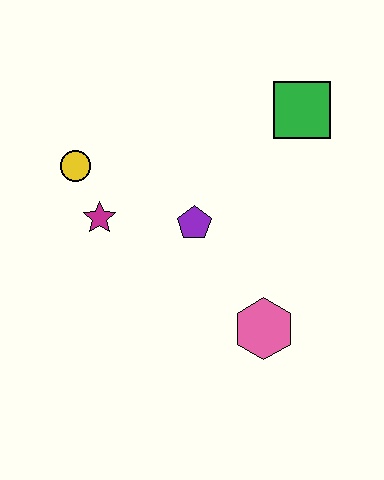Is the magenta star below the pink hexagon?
No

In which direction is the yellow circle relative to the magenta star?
The yellow circle is above the magenta star.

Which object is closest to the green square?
The purple pentagon is closest to the green square.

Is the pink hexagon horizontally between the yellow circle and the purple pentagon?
No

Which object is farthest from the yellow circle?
The pink hexagon is farthest from the yellow circle.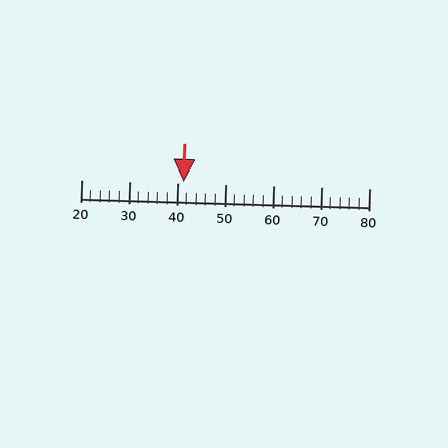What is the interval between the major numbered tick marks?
The major tick marks are spaced 10 units apart.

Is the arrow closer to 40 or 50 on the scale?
The arrow is closer to 40.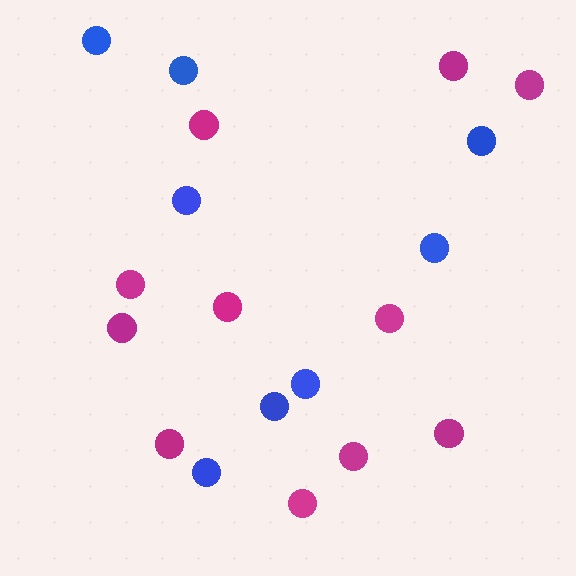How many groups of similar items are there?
There are 2 groups: one group of magenta circles (11) and one group of blue circles (8).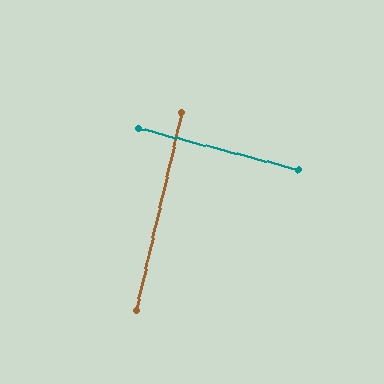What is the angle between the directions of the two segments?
Approximately 88 degrees.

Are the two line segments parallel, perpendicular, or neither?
Perpendicular — they meet at approximately 88°.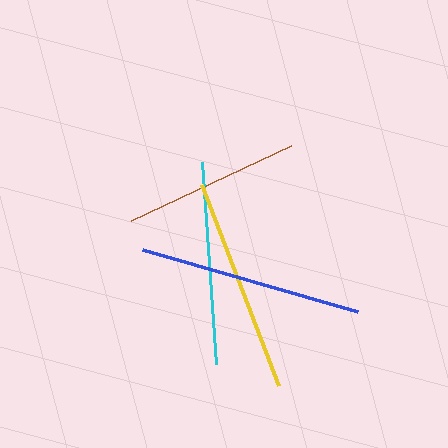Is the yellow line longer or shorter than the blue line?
The blue line is longer than the yellow line.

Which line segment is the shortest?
The brown line is the shortest at approximately 177 pixels.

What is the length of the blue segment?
The blue segment is approximately 223 pixels long.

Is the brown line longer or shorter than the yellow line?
The yellow line is longer than the brown line.